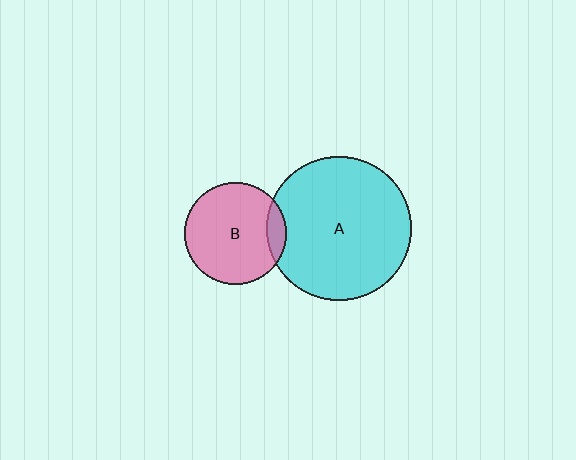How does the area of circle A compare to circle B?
Approximately 2.0 times.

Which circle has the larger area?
Circle A (cyan).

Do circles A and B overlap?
Yes.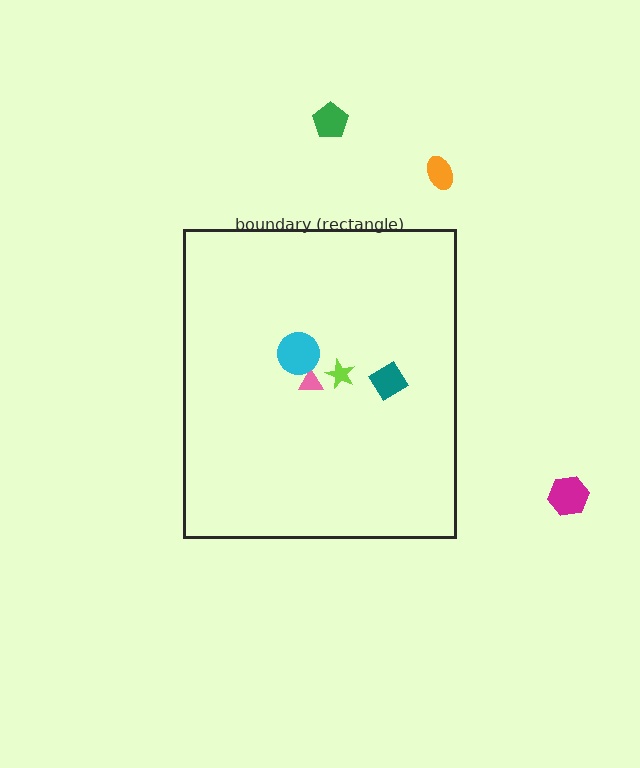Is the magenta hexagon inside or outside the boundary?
Outside.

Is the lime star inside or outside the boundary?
Inside.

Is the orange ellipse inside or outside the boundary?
Outside.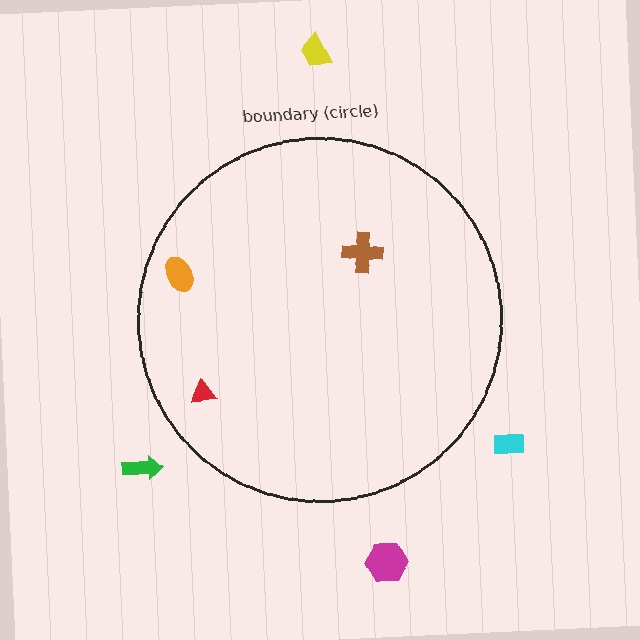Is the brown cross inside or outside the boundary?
Inside.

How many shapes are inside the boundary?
3 inside, 4 outside.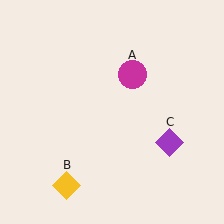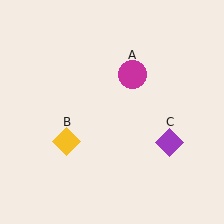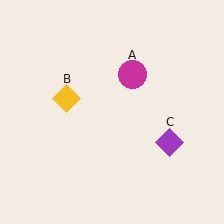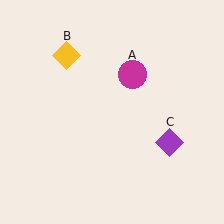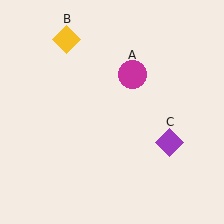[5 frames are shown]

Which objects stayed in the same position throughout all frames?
Magenta circle (object A) and purple diamond (object C) remained stationary.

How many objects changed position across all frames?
1 object changed position: yellow diamond (object B).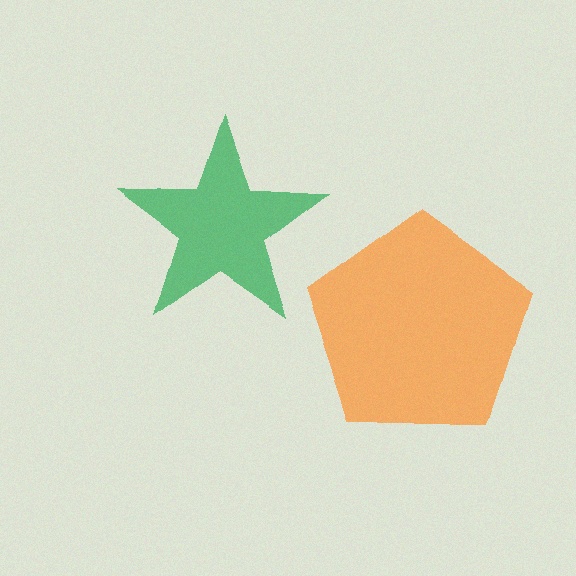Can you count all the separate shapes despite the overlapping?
Yes, there are 2 separate shapes.